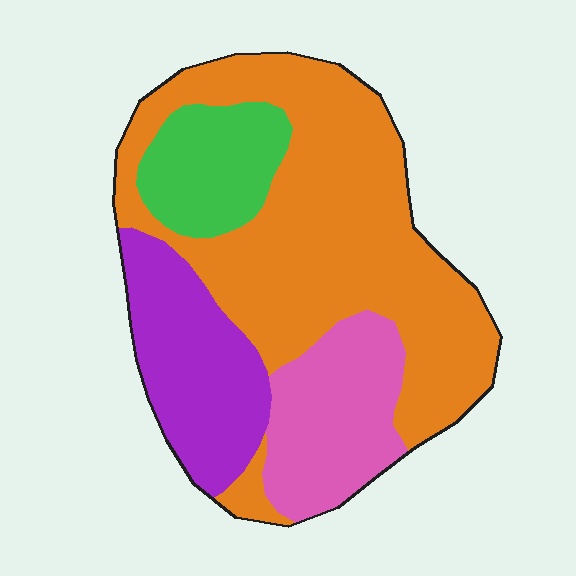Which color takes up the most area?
Orange, at roughly 55%.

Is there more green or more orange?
Orange.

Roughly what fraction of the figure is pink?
Pink takes up about one sixth (1/6) of the figure.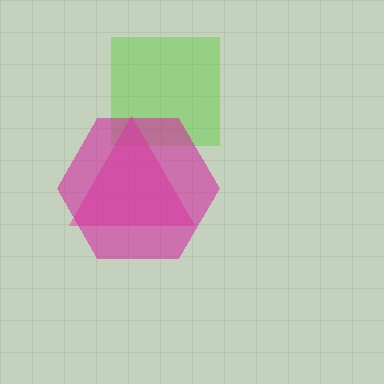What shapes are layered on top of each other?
The layered shapes are: a lime square, a pink triangle, a magenta hexagon.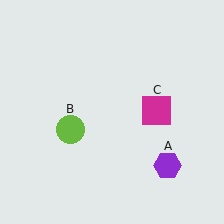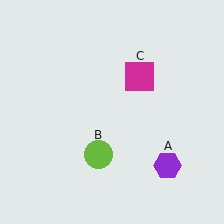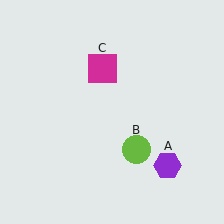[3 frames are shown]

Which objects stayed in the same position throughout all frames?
Purple hexagon (object A) remained stationary.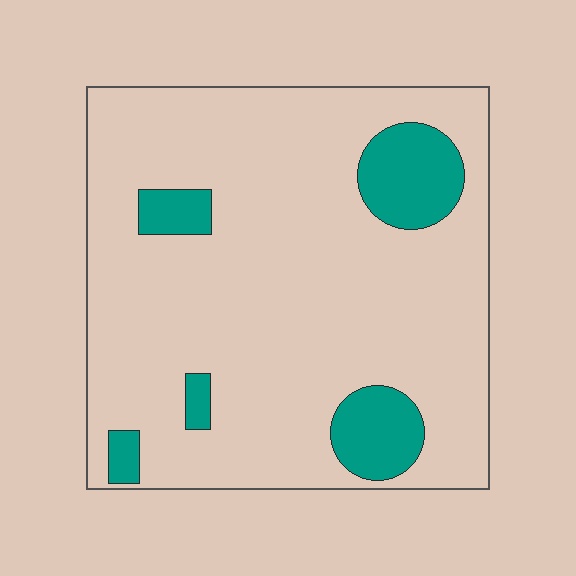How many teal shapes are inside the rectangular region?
5.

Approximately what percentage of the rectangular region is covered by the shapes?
Approximately 15%.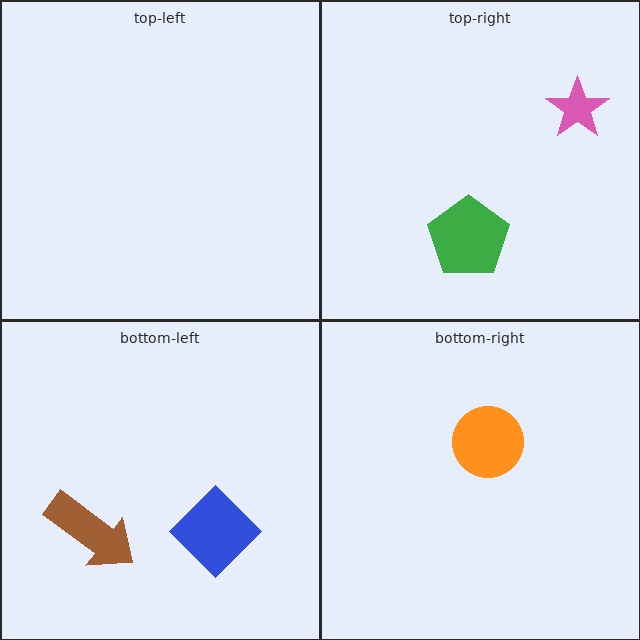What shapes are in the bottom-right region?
The orange circle.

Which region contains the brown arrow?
The bottom-left region.